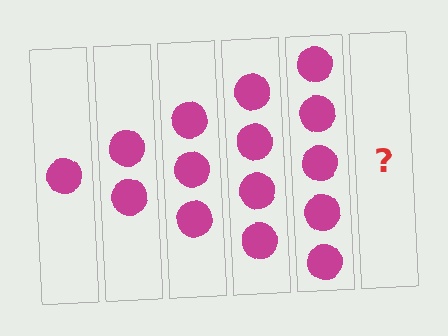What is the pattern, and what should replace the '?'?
The pattern is that each step adds one more circle. The '?' should be 6 circles.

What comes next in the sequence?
The next element should be 6 circles.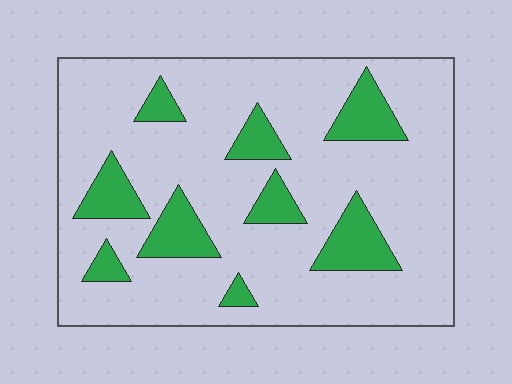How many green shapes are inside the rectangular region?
9.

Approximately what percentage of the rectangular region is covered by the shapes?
Approximately 20%.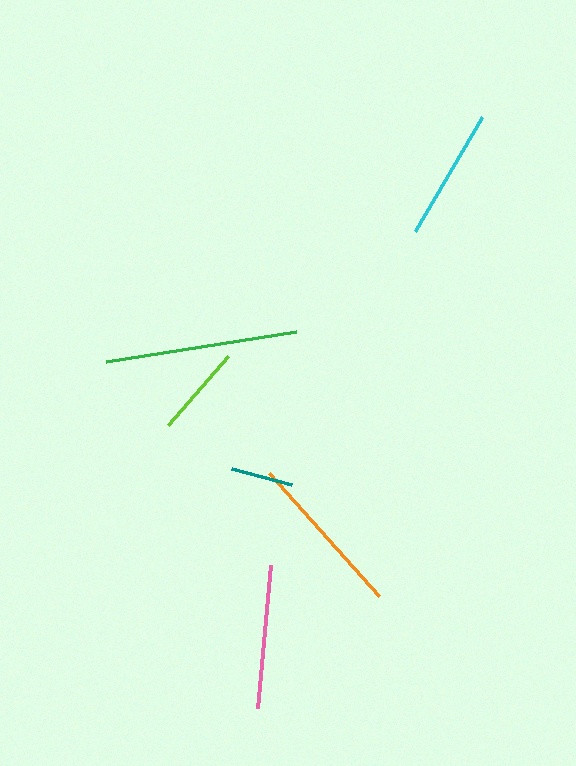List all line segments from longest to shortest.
From longest to shortest: green, orange, pink, cyan, lime, teal.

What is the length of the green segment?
The green segment is approximately 193 pixels long.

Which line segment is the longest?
The green line is the longest at approximately 193 pixels.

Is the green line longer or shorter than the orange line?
The green line is longer than the orange line.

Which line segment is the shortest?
The teal line is the shortest at approximately 63 pixels.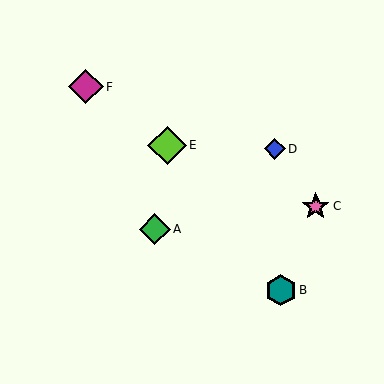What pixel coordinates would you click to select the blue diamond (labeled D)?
Click at (275, 149) to select the blue diamond D.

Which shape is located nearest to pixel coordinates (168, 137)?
The lime diamond (labeled E) at (167, 145) is nearest to that location.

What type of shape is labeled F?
Shape F is a magenta diamond.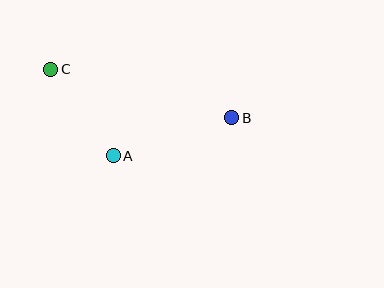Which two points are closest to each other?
Points A and C are closest to each other.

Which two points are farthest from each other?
Points B and C are farthest from each other.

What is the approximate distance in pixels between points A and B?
The distance between A and B is approximately 124 pixels.